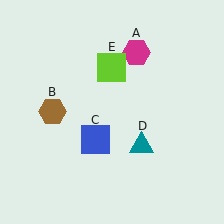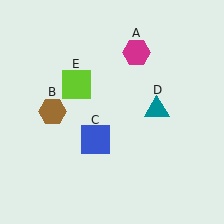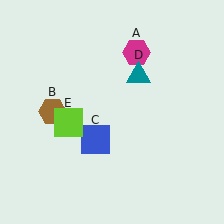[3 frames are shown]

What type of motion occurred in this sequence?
The teal triangle (object D), lime square (object E) rotated counterclockwise around the center of the scene.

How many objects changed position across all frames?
2 objects changed position: teal triangle (object D), lime square (object E).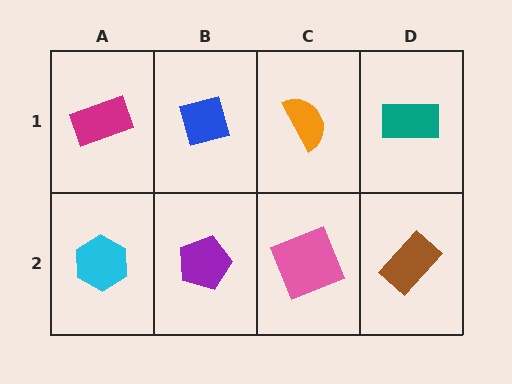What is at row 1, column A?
A magenta rectangle.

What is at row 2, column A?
A cyan hexagon.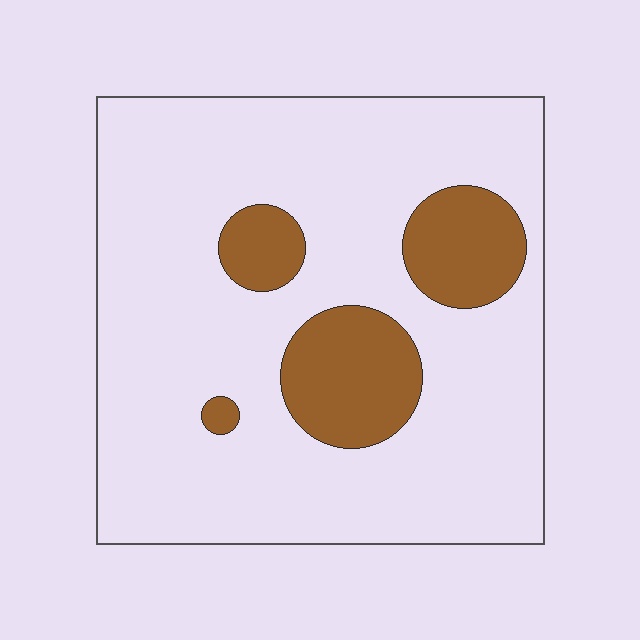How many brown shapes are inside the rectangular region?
4.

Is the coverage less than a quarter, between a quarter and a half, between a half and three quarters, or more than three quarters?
Less than a quarter.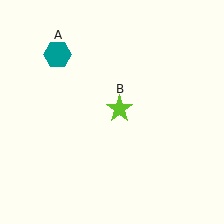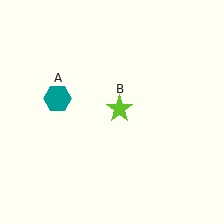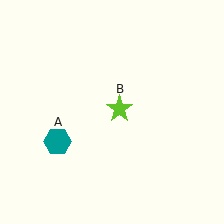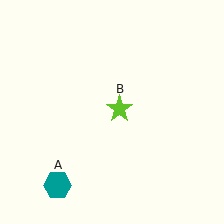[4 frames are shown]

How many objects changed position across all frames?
1 object changed position: teal hexagon (object A).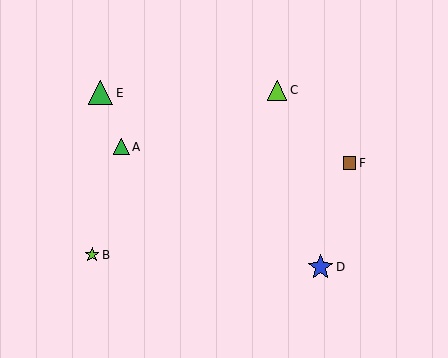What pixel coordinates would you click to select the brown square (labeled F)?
Click at (350, 163) to select the brown square F.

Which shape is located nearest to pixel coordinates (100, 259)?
The lime star (labeled B) at (92, 255) is nearest to that location.